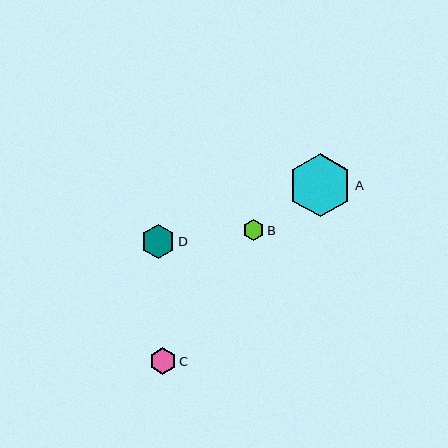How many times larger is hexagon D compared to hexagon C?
Hexagon D is approximately 1.3 times the size of hexagon C.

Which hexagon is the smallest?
Hexagon B is the smallest with a size of approximately 21 pixels.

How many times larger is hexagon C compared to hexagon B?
Hexagon C is approximately 1.3 times the size of hexagon B.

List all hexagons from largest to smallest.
From largest to smallest: A, D, C, B.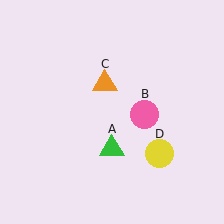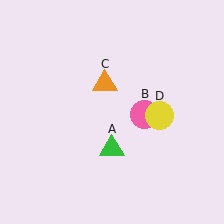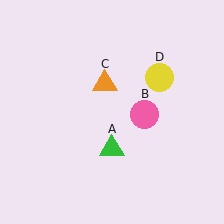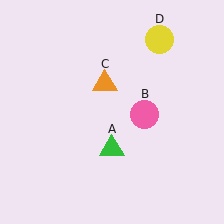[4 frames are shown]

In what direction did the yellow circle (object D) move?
The yellow circle (object D) moved up.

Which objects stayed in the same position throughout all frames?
Green triangle (object A) and pink circle (object B) and orange triangle (object C) remained stationary.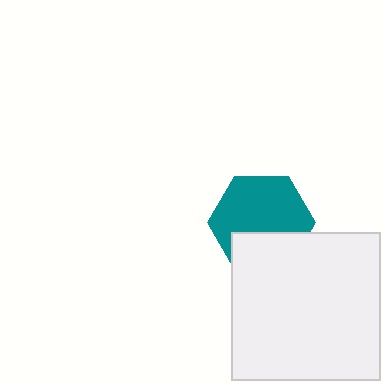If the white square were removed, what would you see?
You would see the complete teal hexagon.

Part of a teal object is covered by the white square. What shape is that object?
It is a hexagon.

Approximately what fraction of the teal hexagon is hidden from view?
Roughly 34% of the teal hexagon is hidden behind the white square.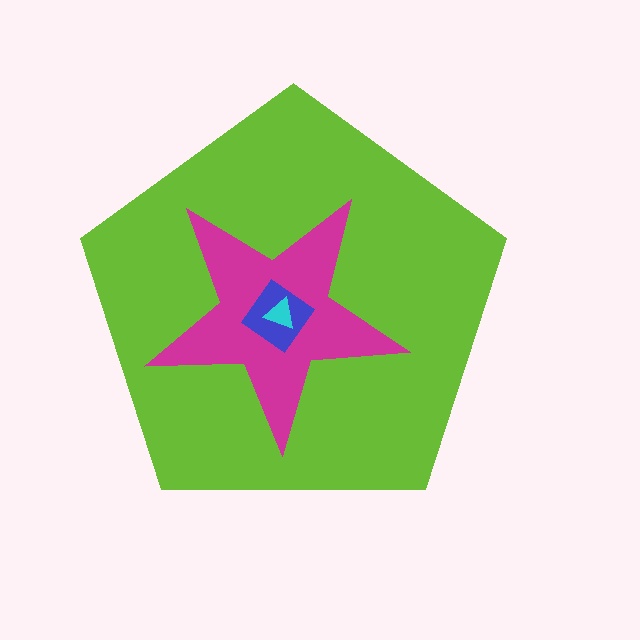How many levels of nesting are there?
4.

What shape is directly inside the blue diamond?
The cyan triangle.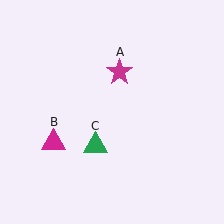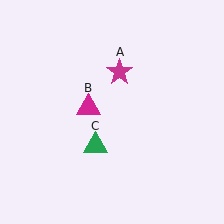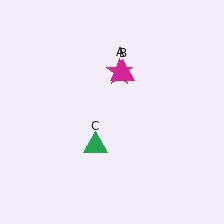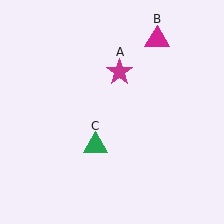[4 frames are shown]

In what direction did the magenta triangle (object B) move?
The magenta triangle (object B) moved up and to the right.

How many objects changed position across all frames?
1 object changed position: magenta triangle (object B).